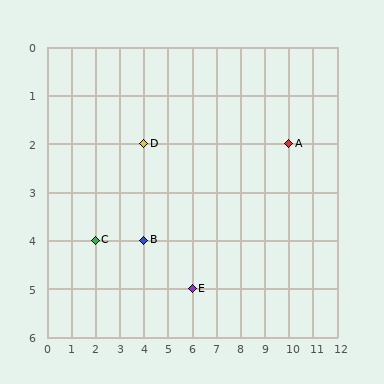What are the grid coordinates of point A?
Point A is at grid coordinates (10, 2).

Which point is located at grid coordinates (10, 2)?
Point A is at (10, 2).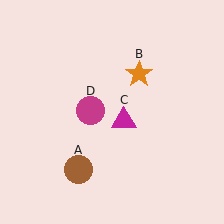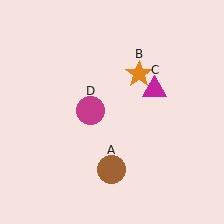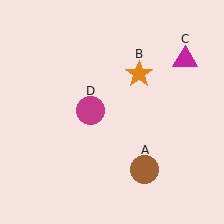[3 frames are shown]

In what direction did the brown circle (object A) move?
The brown circle (object A) moved right.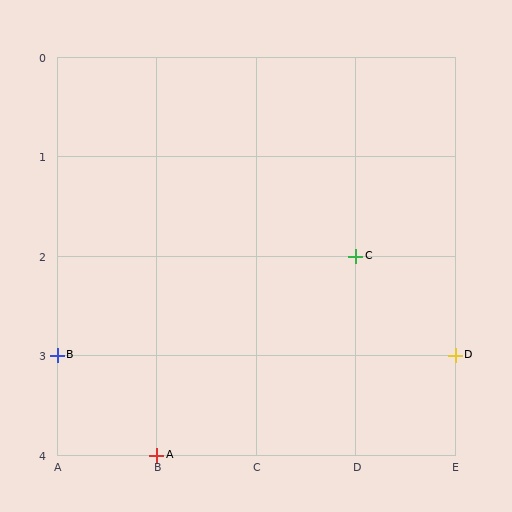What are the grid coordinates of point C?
Point C is at grid coordinates (D, 2).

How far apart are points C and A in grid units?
Points C and A are 2 columns and 2 rows apart (about 2.8 grid units diagonally).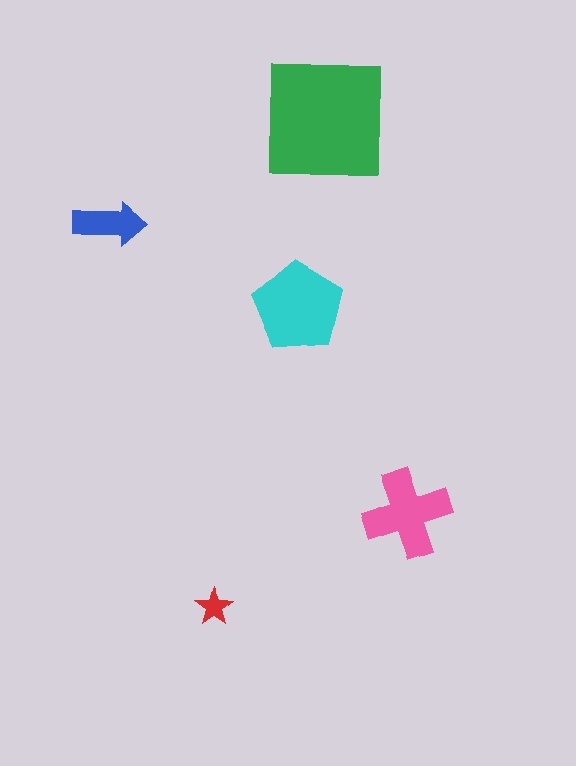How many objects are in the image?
There are 5 objects in the image.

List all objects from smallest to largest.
The red star, the blue arrow, the pink cross, the cyan pentagon, the green square.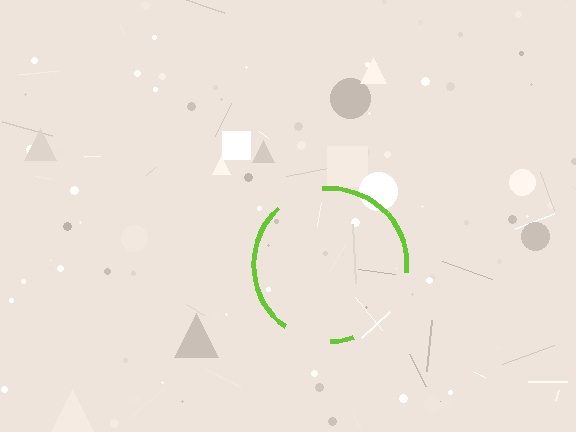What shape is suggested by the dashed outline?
The dashed outline suggests a circle.